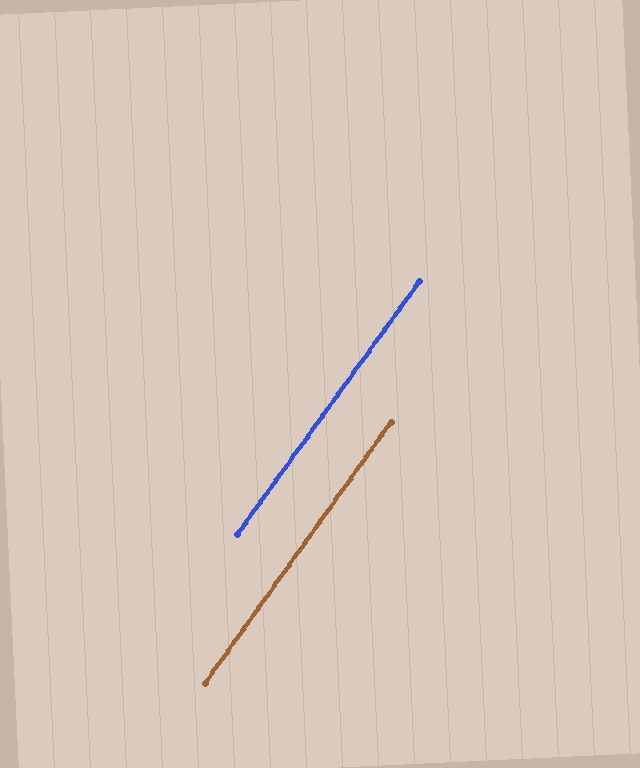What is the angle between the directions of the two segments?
Approximately 0 degrees.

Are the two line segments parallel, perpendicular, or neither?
Parallel — their directions differ by only 0.3°.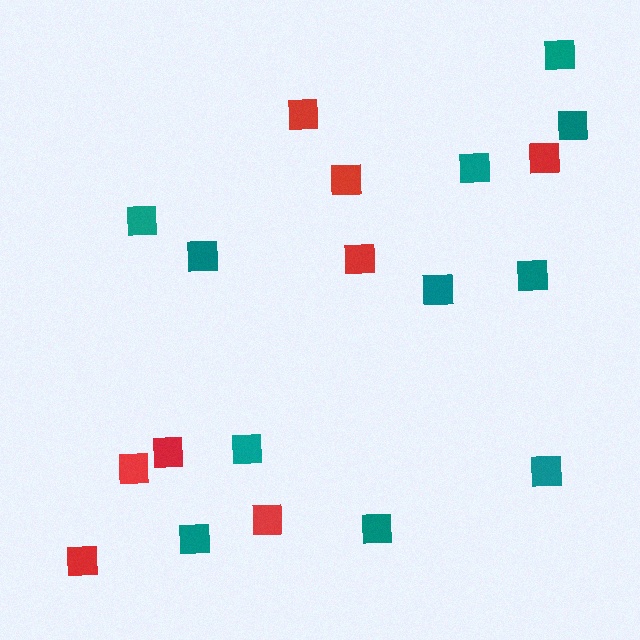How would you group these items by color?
There are 2 groups: one group of teal squares (11) and one group of red squares (8).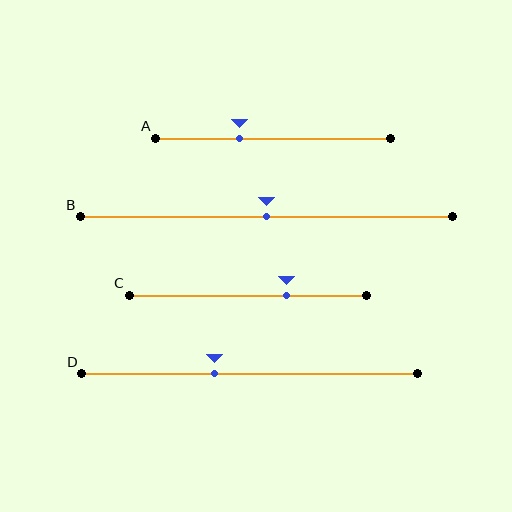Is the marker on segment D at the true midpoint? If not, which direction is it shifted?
No, the marker on segment D is shifted to the left by about 10% of the segment length.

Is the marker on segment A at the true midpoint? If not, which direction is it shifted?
No, the marker on segment A is shifted to the left by about 14% of the segment length.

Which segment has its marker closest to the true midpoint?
Segment B has its marker closest to the true midpoint.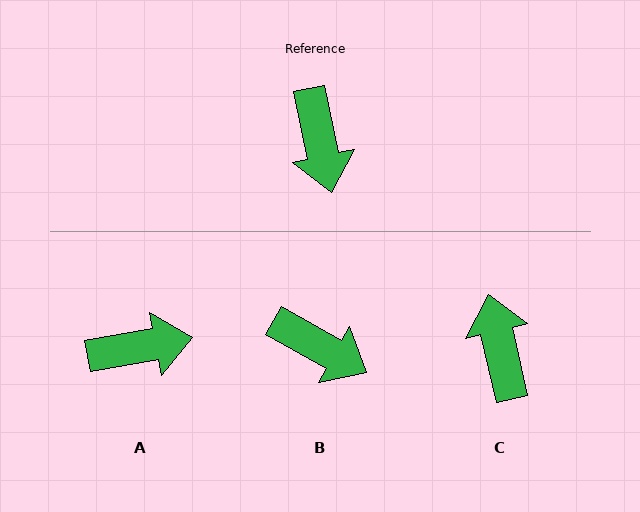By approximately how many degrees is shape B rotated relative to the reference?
Approximately 49 degrees counter-clockwise.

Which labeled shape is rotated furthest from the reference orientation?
C, about 179 degrees away.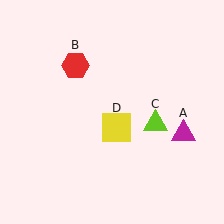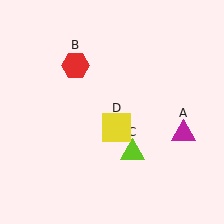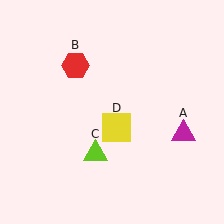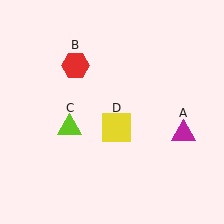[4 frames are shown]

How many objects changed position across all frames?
1 object changed position: lime triangle (object C).